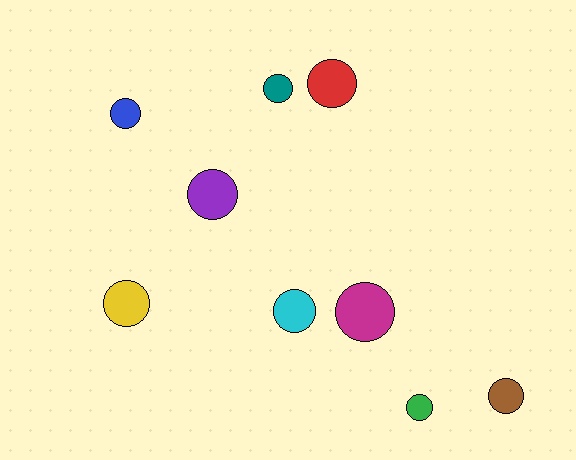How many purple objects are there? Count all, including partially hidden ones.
There is 1 purple object.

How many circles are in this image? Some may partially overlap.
There are 9 circles.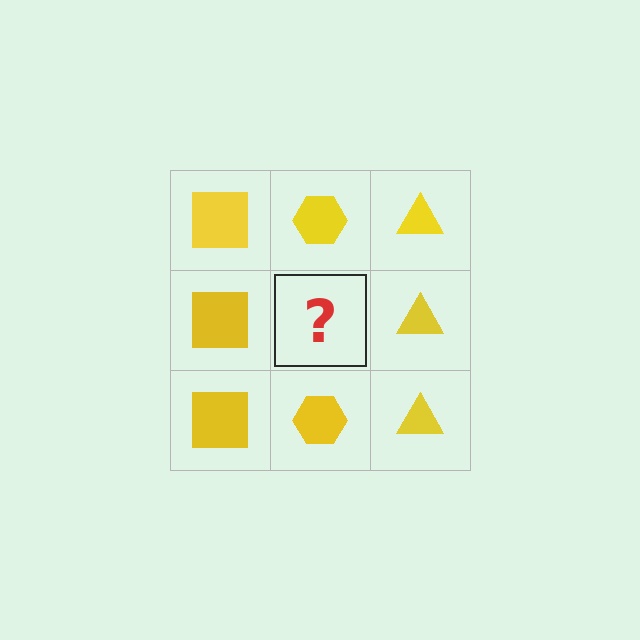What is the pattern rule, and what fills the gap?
The rule is that each column has a consistent shape. The gap should be filled with a yellow hexagon.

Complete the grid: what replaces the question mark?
The question mark should be replaced with a yellow hexagon.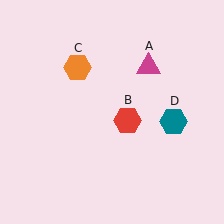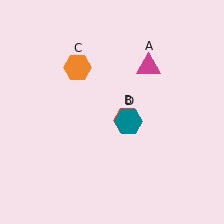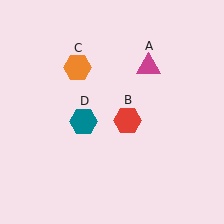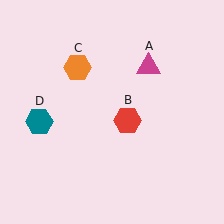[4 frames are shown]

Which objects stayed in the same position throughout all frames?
Magenta triangle (object A) and red hexagon (object B) and orange hexagon (object C) remained stationary.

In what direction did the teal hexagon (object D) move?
The teal hexagon (object D) moved left.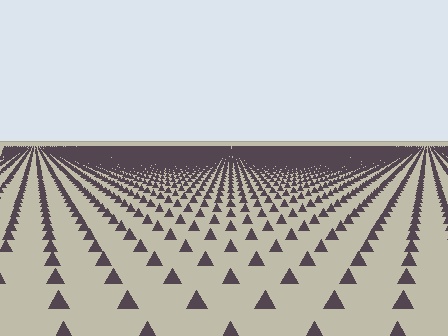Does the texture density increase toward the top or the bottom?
Density increases toward the top.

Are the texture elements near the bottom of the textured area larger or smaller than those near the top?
Larger. Near the bottom, elements are closer to the viewer and appear at a bigger on-screen size.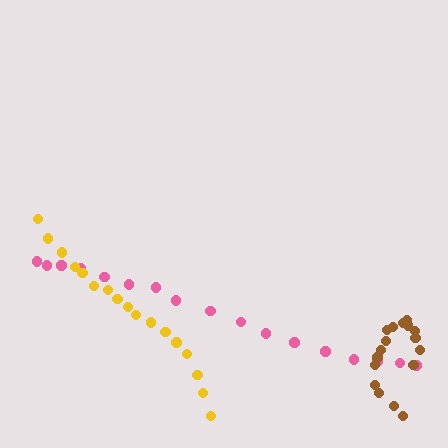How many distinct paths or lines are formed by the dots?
There are 3 distinct paths.